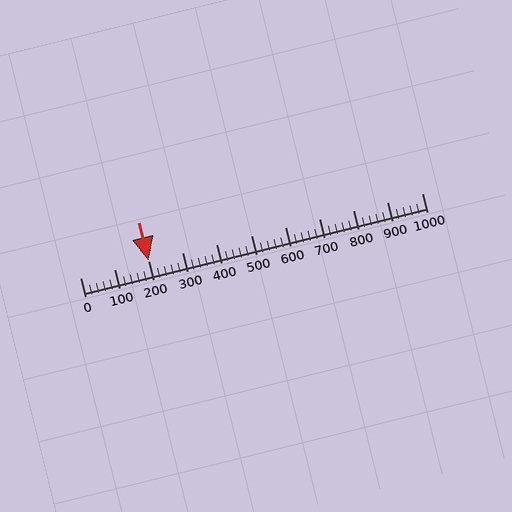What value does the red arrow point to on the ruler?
The red arrow points to approximately 200.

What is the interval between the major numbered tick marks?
The major tick marks are spaced 100 units apart.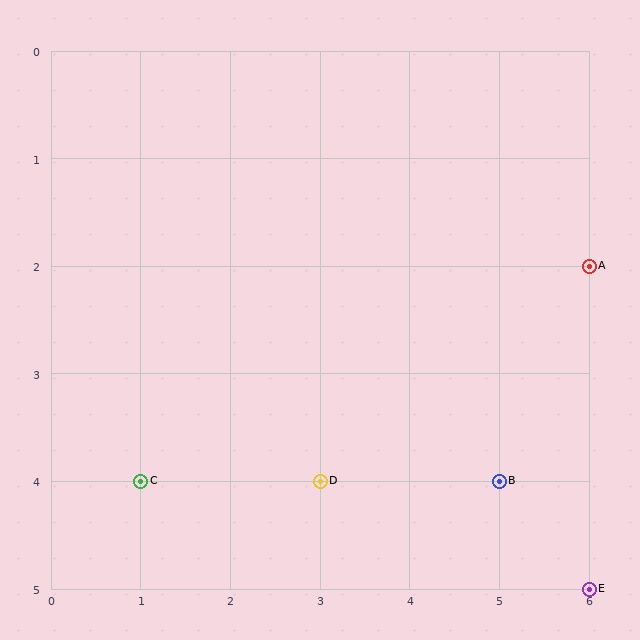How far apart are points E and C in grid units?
Points E and C are 5 columns and 1 row apart (about 5.1 grid units diagonally).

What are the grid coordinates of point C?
Point C is at grid coordinates (1, 4).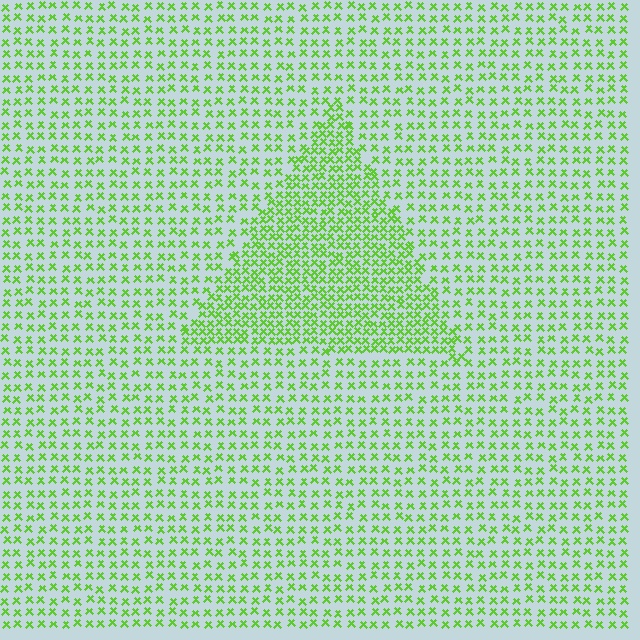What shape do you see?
I see a triangle.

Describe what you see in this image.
The image contains small lime elements arranged at two different densities. A triangle-shaped region is visible where the elements are more densely packed than the surrounding area.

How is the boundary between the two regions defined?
The boundary is defined by a change in element density (approximately 1.9x ratio). All elements are the same color, size, and shape.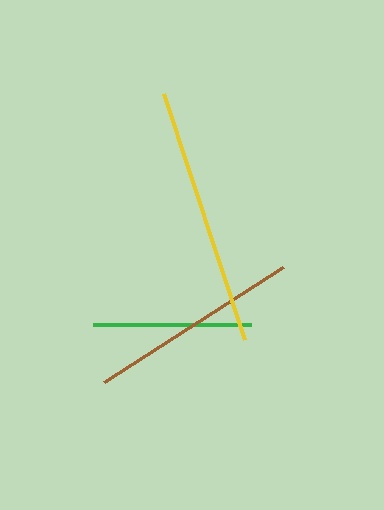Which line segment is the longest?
The yellow line is the longest at approximately 259 pixels.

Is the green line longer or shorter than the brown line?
The brown line is longer than the green line.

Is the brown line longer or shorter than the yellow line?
The yellow line is longer than the brown line.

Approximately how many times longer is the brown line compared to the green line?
The brown line is approximately 1.3 times the length of the green line.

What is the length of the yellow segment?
The yellow segment is approximately 259 pixels long.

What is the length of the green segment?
The green segment is approximately 158 pixels long.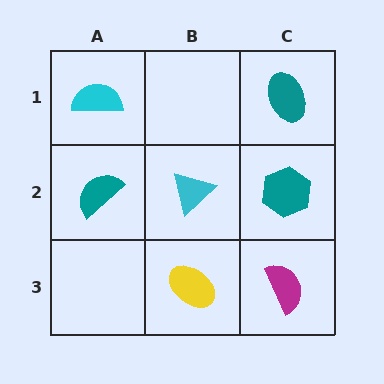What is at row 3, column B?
A yellow ellipse.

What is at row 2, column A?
A teal semicircle.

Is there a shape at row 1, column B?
No, that cell is empty.